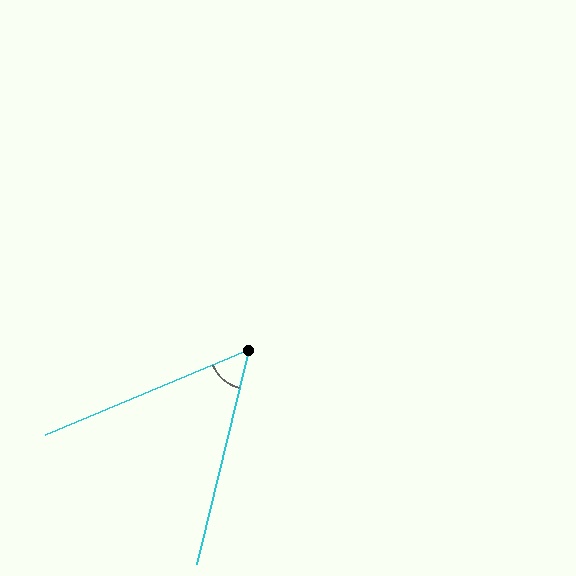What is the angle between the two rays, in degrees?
Approximately 54 degrees.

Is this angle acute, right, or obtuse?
It is acute.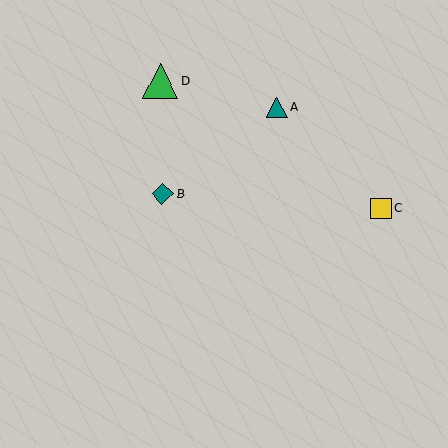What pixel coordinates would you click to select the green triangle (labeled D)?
Click at (160, 81) to select the green triangle D.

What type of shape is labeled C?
Shape C is a yellow square.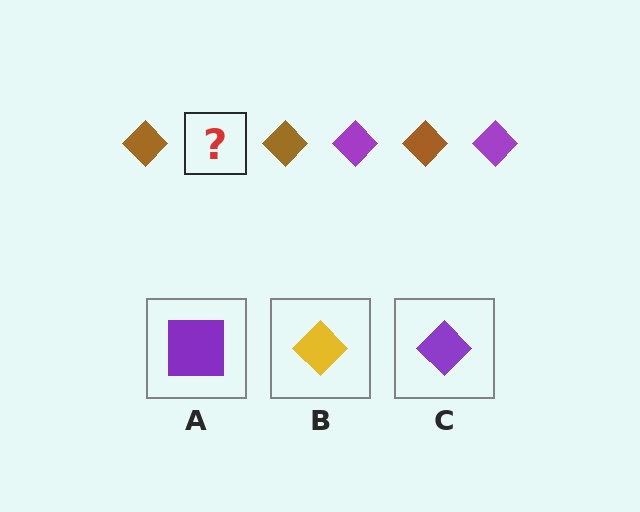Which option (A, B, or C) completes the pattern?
C.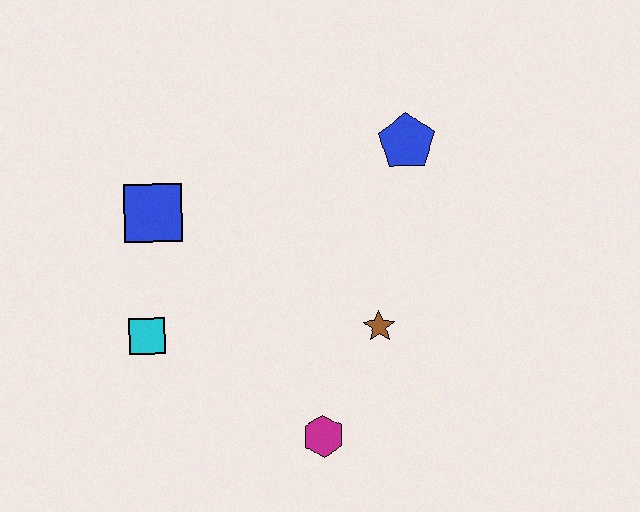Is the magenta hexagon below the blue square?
Yes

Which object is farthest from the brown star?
The blue square is farthest from the brown star.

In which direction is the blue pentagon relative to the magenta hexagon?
The blue pentagon is above the magenta hexagon.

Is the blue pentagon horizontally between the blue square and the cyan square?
No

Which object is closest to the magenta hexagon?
The brown star is closest to the magenta hexagon.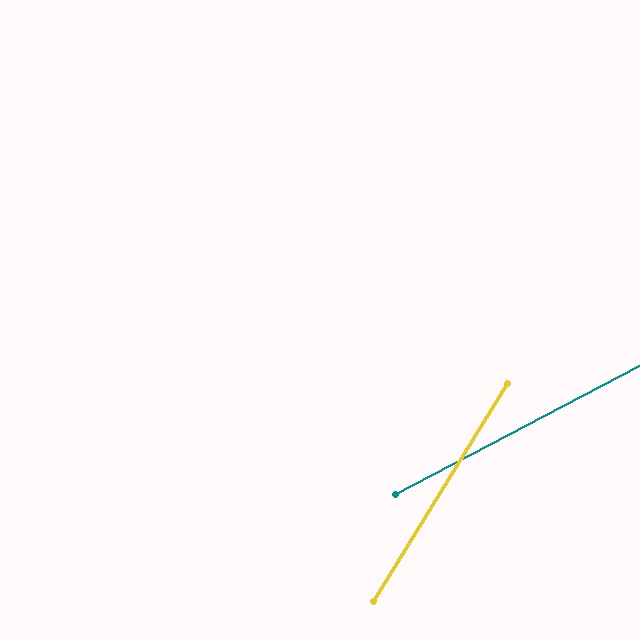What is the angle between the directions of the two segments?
Approximately 31 degrees.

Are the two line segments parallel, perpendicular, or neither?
Neither parallel nor perpendicular — they differ by about 31°.